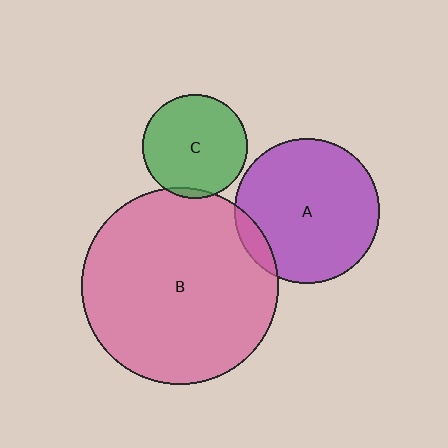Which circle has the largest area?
Circle B (pink).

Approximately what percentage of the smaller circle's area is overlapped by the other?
Approximately 5%.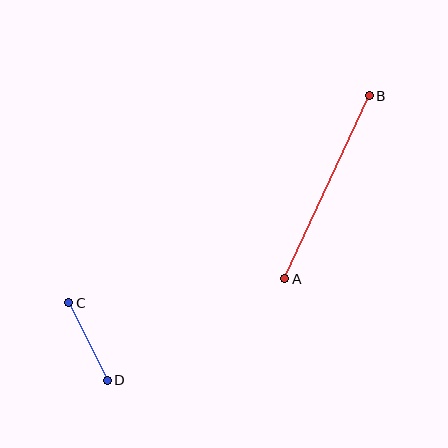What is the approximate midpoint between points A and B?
The midpoint is at approximately (327, 187) pixels.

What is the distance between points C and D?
The distance is approximately 86 pixels.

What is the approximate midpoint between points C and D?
The midpoint is at approximately (88, 342) pixels.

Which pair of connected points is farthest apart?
Points A and B are farthest apart.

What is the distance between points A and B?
The distance is approximately 202 pixels.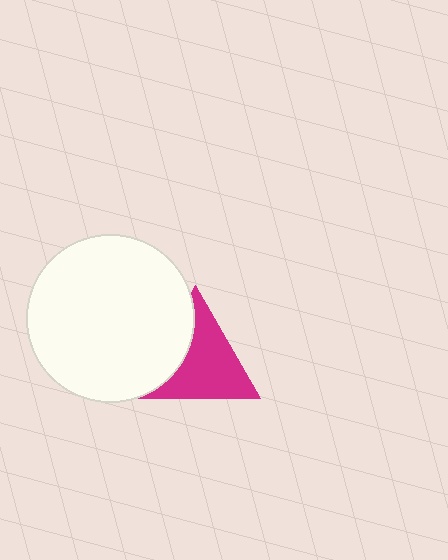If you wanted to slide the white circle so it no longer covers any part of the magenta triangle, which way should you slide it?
Slide it left — that is the most direct way to separate the two shapes.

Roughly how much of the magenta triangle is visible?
Most of it is visible (roughly 68%).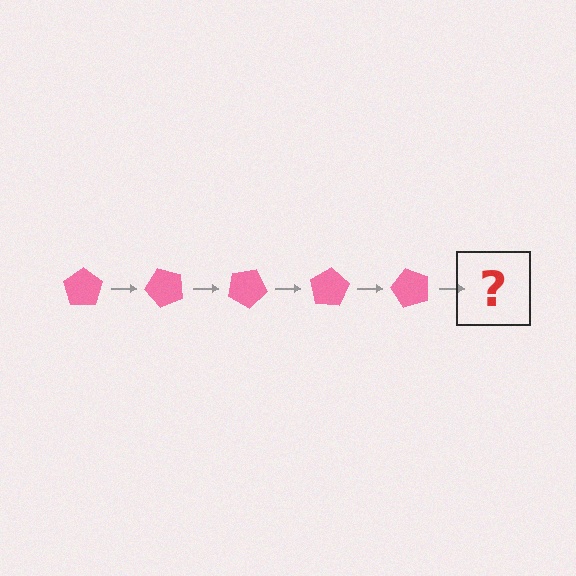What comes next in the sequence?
The next element should be a pink pentagon rotated 250 degrees.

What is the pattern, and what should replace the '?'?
The pattern is that the pentagon rotates 50 degrees each step. The '?' should be a pink pentagon rotated 250 degrees.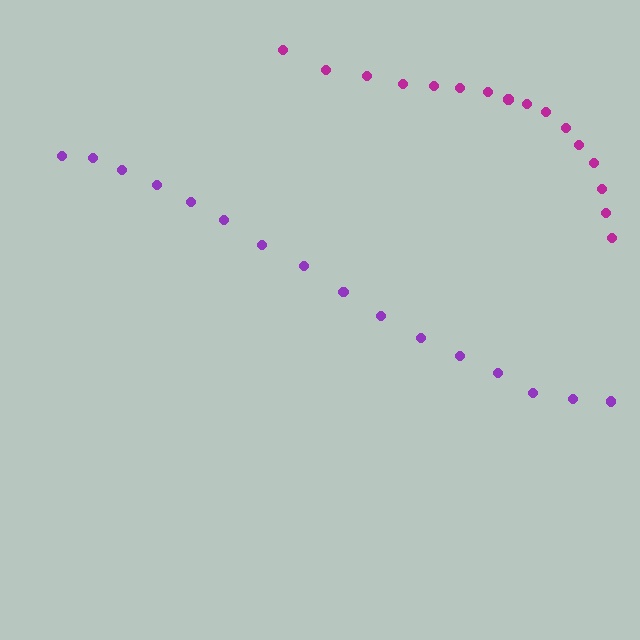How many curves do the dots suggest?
There are 2 distinct paths.